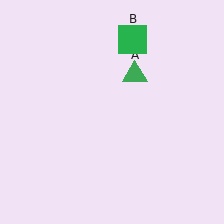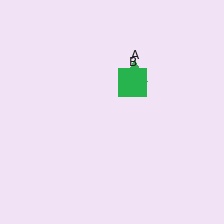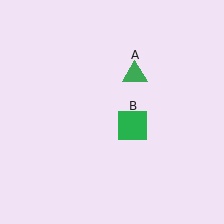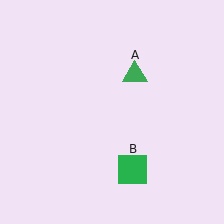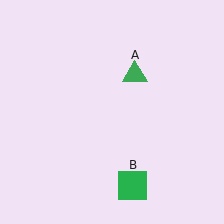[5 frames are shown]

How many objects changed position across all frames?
1 object changed position: green square (object B).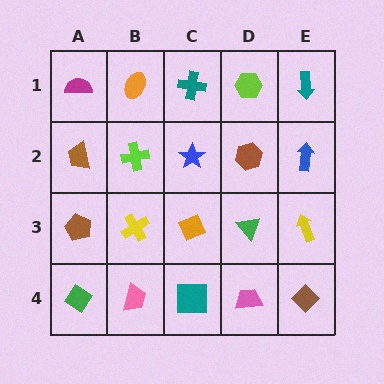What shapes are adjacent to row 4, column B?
A yellow cross (row 3, column B), a green diamond (row 4, column A), a teal square (row 4, column C).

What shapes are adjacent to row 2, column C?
A teal cross (row 1, column C), an orange diamond (row 3, column C), a lime cross (row 2, column B), a brown hexagon (row 2, column D).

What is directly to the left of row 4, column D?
A teal square.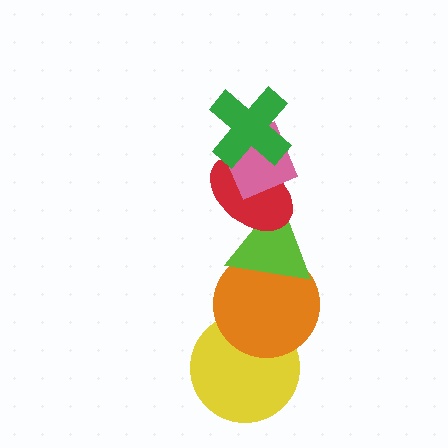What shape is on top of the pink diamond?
The green cross is on top of the pink diamond.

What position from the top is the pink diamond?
The pink diamond is 2nd from the top.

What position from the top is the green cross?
The green cross is 1st from the top.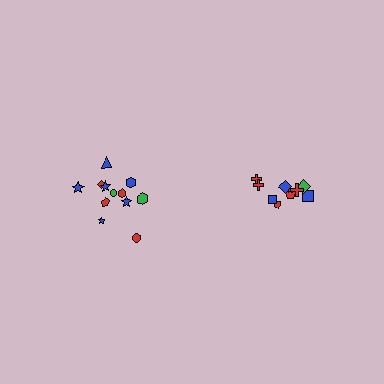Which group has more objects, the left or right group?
The left group.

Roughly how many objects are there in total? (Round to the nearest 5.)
Roughly 20 objects in total.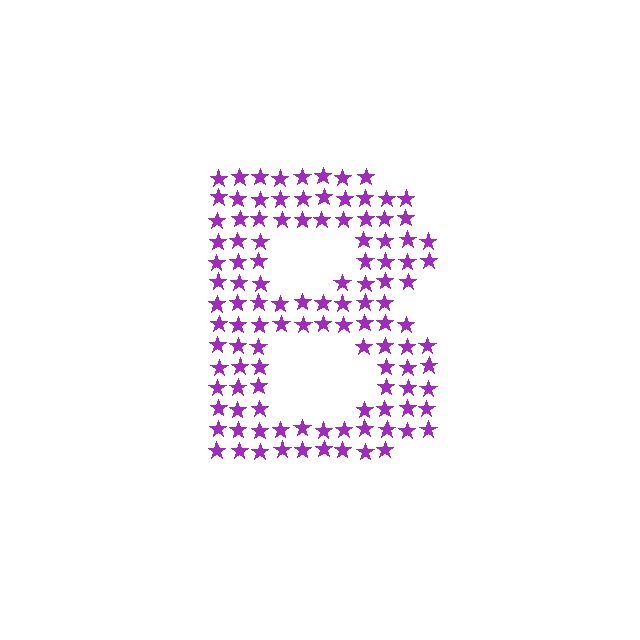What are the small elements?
The small elements are stars.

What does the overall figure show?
The overall figure shows the letter B.